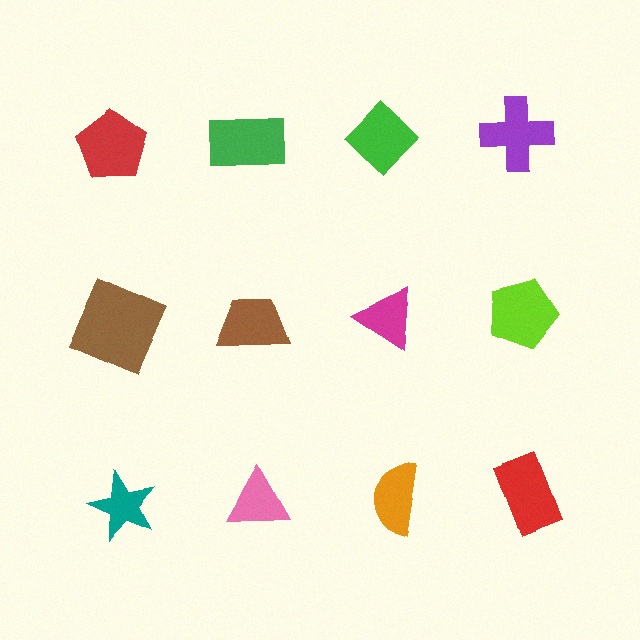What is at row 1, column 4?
A purple cross.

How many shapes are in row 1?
4 shapes.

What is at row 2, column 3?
A magenta triangle.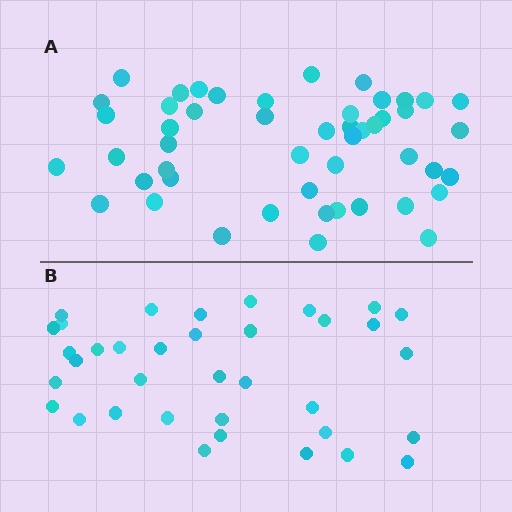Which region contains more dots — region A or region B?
Region A (the top region) has more dots.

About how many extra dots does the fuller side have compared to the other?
Region A has approximately 15 more dots than region B.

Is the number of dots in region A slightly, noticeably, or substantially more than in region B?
Region A has noticeably more, but not dramatically so. The ratio is roughly 1.4 to 1.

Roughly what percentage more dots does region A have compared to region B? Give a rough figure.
About 35% more.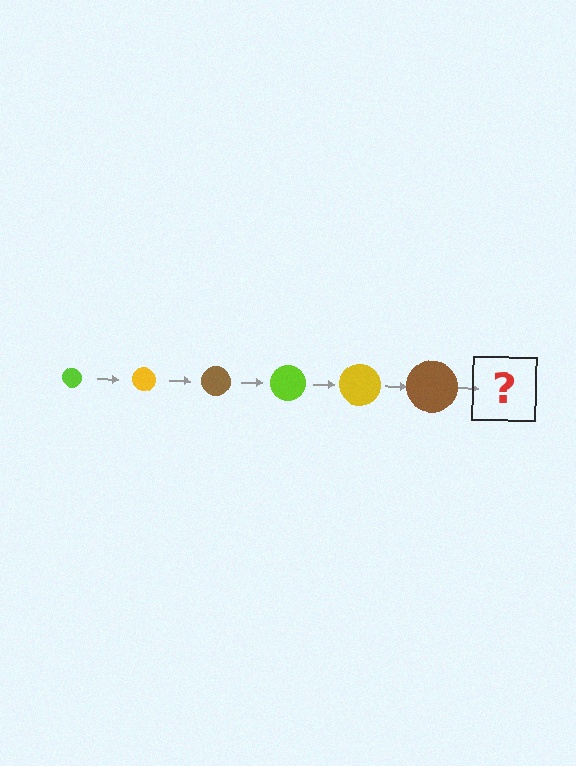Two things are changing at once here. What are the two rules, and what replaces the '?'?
The two rules are that the circle grows larger each step and the color cycles through lime, yellow, and brown. The '?' should be a lime circle, larger than the previous one.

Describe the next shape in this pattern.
It should be a lime circle, larger than the previous one.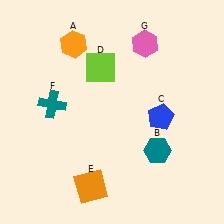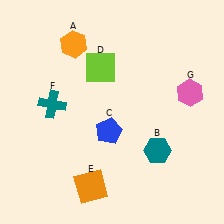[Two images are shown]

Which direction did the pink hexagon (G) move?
The pink hexagon (G) moved down.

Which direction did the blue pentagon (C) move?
The blue pentagon (C) moved left.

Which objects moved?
The objects that moved are: the blue pentagon (C), the pink hexagon (G).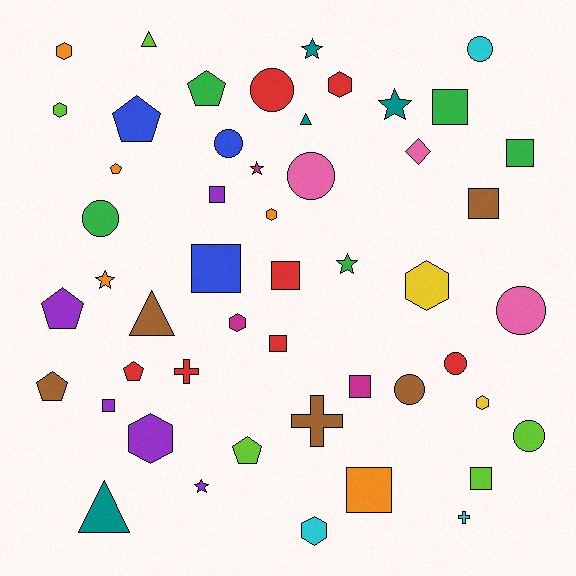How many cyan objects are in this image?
There are 3 cyan objects.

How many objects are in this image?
There are 50 objects.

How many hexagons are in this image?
There are 9 hexagons.